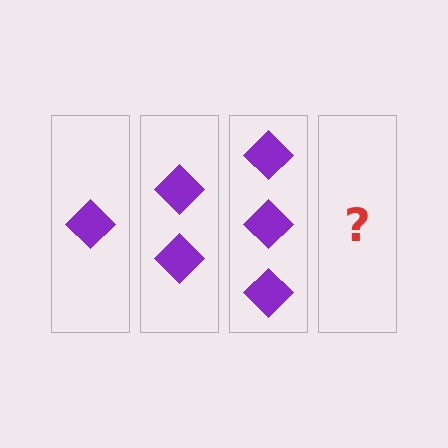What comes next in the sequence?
The next element should be 4 diamonds.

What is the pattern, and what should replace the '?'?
The pattern is that each step adds one more diamond. The '?' should be 4 diamonds.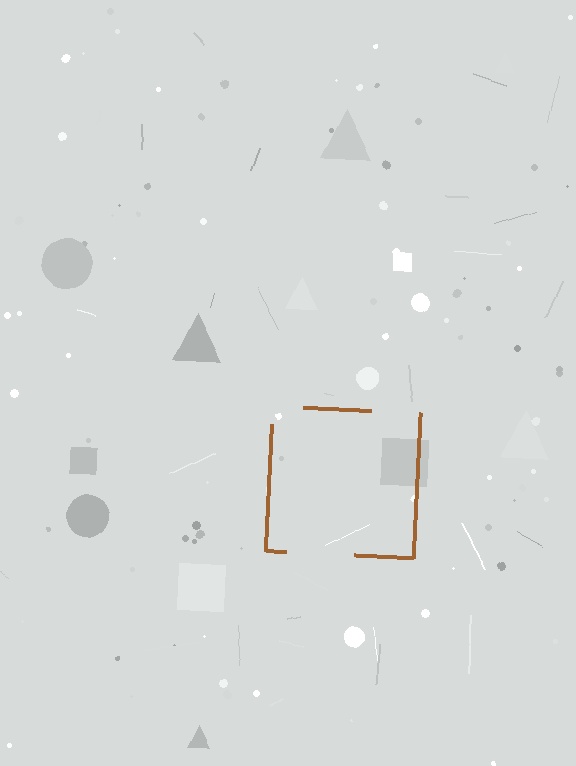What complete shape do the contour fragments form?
The contour fragments form a square.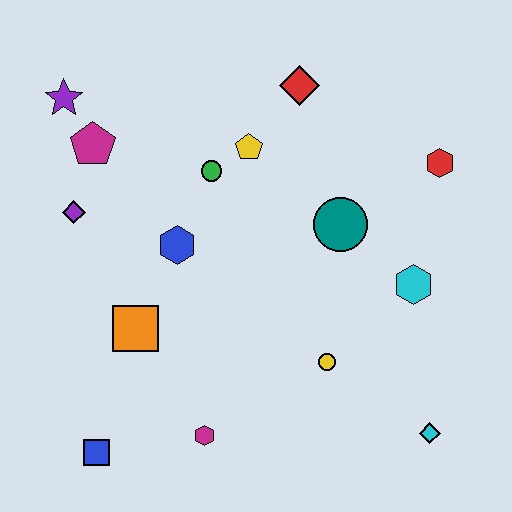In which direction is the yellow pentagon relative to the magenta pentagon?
The yellow pentagon is to the right of the magenta pentagon.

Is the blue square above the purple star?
No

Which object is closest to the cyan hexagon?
The teal circle is closest to the cyan hexagon.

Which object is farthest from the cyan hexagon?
The purple star is farthest from the cyan hexagon.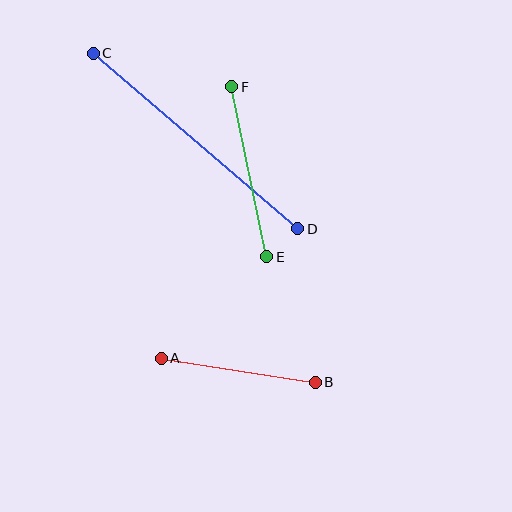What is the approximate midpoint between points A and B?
The midpoint is at approximately (238, 370) pixels.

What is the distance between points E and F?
The distance is approximately 174 pixels.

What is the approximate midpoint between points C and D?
The midpoint is at approximately (196, 141) pixels.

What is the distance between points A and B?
The distance is approximately 156 pixels.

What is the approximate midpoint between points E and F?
The midpoint is at approximately (249, 172) pixels.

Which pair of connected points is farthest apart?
Points C and D are farthest apart.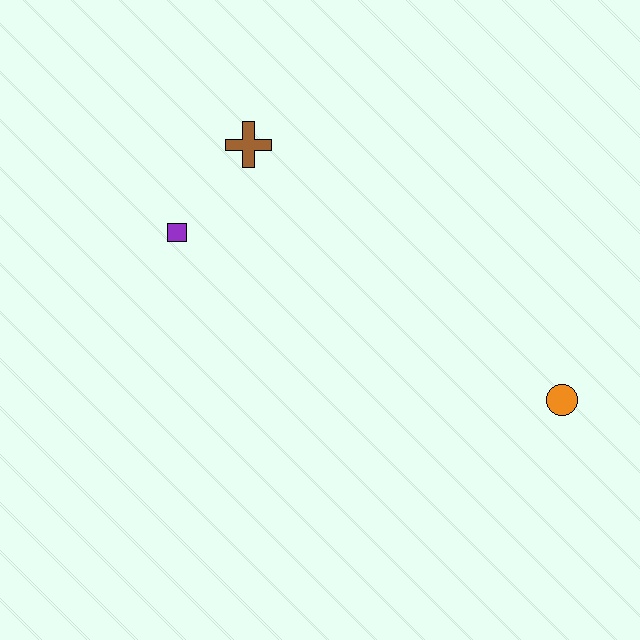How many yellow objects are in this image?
There are no yellow objects.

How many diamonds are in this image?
There are no diamonds.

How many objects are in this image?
There are 3 objects.